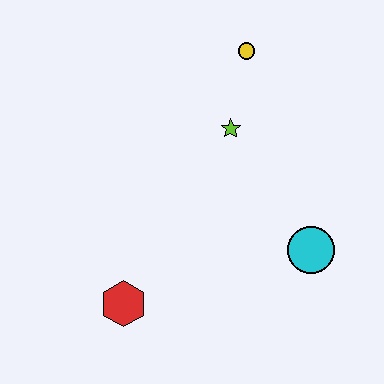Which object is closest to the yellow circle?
The lime star is closest to the yellow circle.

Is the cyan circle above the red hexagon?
Yes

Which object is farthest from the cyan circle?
The yellow circle is farthest from the cyan circle.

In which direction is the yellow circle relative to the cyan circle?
The yellow circle is above the cyan circle.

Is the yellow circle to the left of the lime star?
No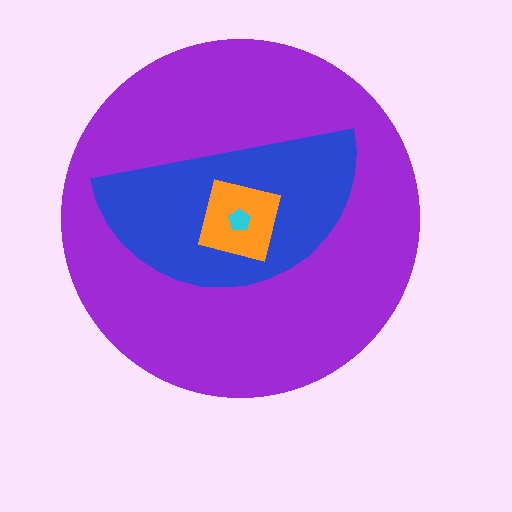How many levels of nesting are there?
4.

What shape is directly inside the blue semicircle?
The orange square.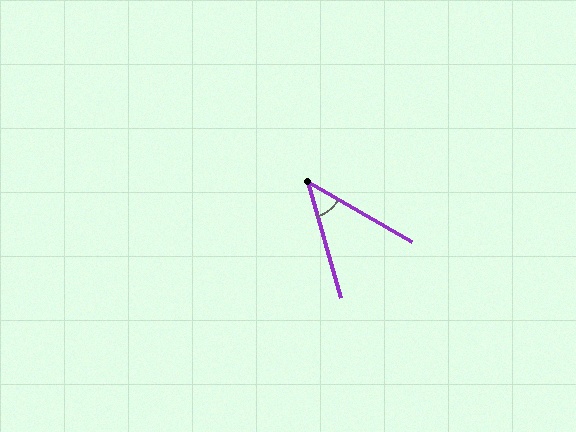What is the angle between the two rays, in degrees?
Approximately 44 degrees.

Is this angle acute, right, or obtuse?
It is acute.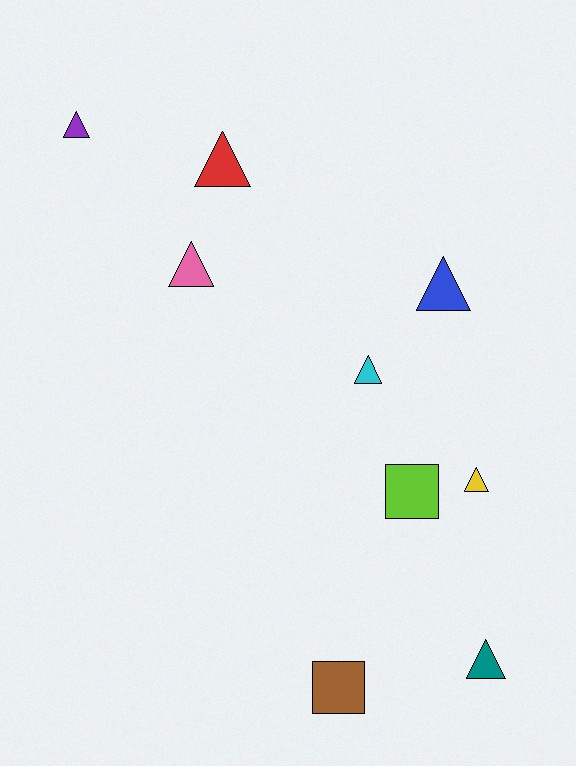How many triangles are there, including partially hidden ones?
There are 7 triangles.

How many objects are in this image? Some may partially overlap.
There are 9 objects.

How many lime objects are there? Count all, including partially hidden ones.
There is 1 lime object.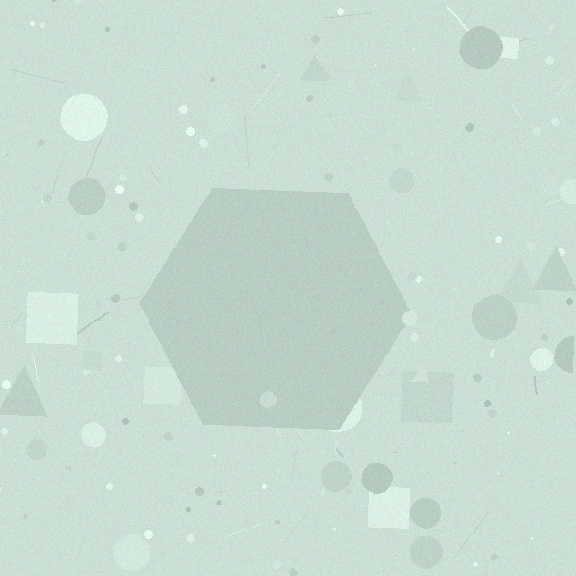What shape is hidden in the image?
A hexagon is hidden in the image.